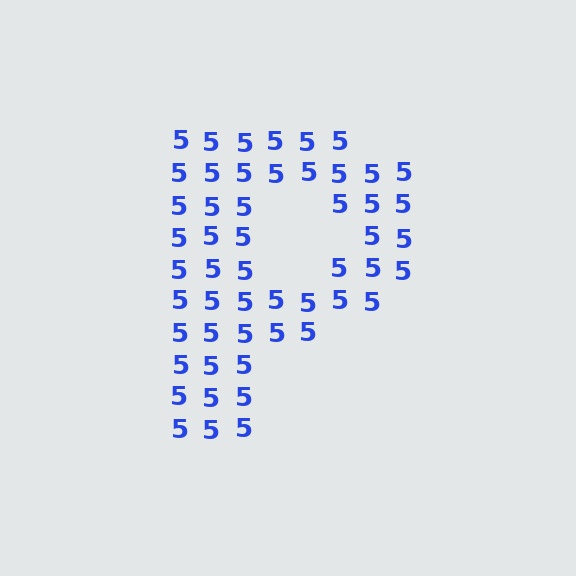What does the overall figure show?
The overall figure shows the letter P.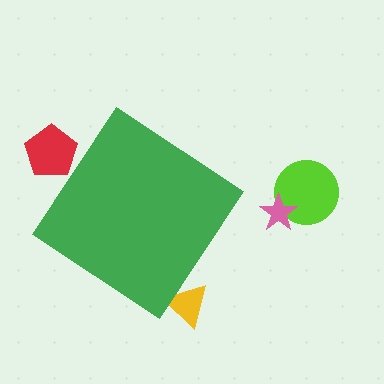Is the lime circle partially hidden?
No, the lime circle is fully visible.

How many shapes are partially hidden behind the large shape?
2 shapes are partially hidden.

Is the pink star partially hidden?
No, the pink star is fully visible.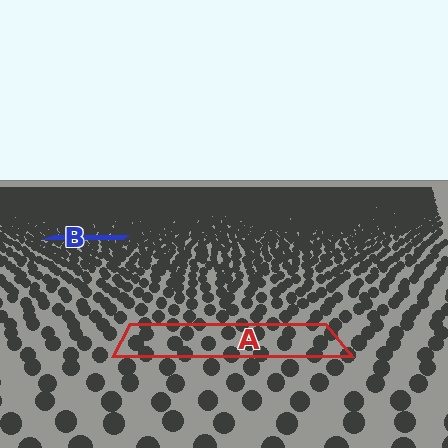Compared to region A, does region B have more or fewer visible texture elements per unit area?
Region B has more texture elements per unit area — they are packed more densely because it is farther away.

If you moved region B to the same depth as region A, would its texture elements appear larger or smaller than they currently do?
They would appear larger. At a closer depth, the same texture elements are projected at a bigger on-screen size.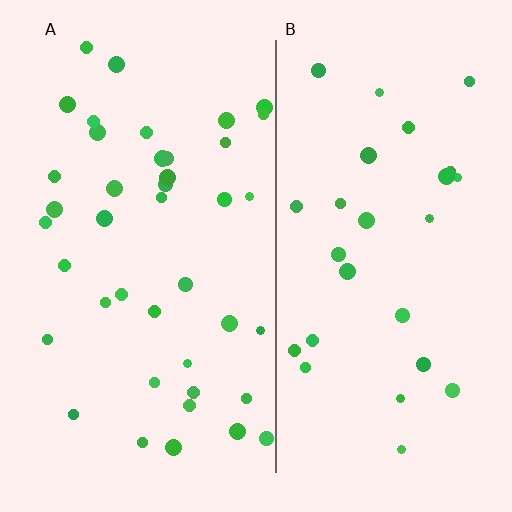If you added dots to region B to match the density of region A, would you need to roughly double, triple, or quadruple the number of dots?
Approximately double.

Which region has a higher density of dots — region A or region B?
A (the left).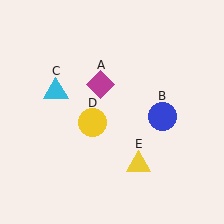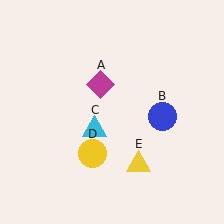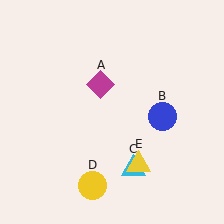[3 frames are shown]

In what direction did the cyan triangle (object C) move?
The cyan triangle (object C) moved down and to the right.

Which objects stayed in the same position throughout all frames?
Magenta diamond (object A) and blue circle (object B) and yellow triangle (object E) remained stationary.